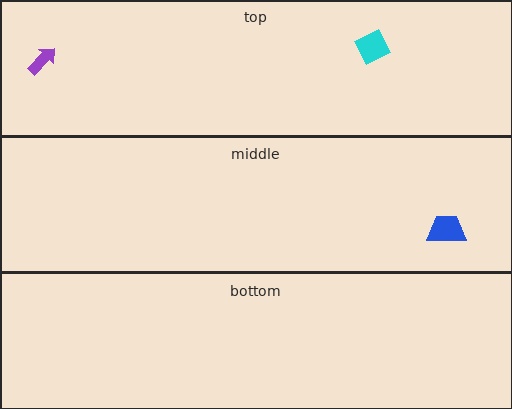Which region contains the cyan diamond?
The top region.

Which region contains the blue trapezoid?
The middle region.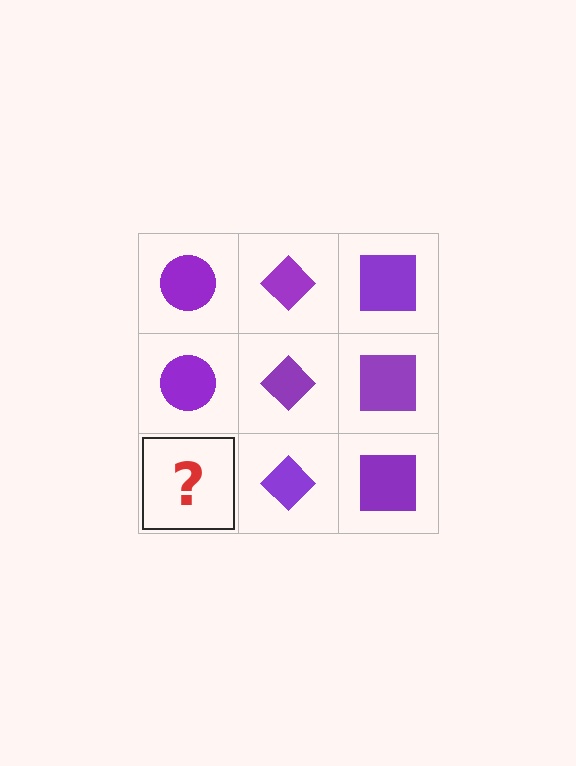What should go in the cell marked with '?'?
The missing cell should contain a purple circle.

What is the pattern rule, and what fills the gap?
The rule is that each column has a consistent shape. The gap should be filled with a purple circle.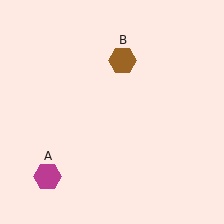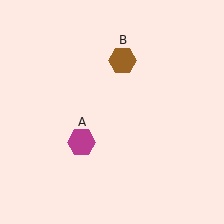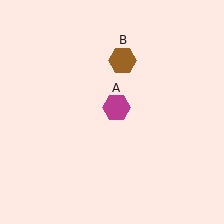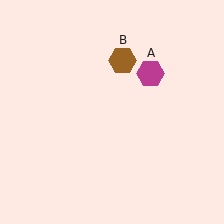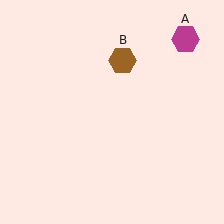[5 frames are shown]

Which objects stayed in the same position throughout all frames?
Brown hexagon (object B) remained stationary.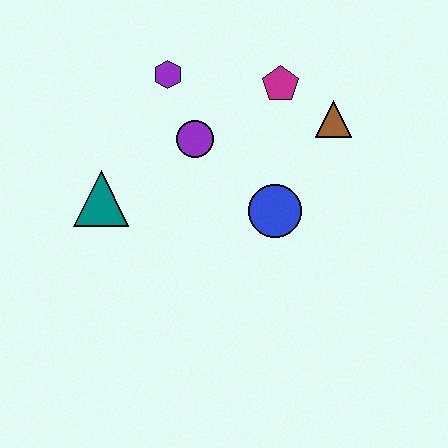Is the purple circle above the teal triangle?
Yes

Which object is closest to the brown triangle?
The magenta pentagon is closest to the brown triangle.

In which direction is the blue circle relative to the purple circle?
The blue circle is to the right of the purple circle.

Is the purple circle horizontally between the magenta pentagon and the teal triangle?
Yes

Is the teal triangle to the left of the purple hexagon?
Yes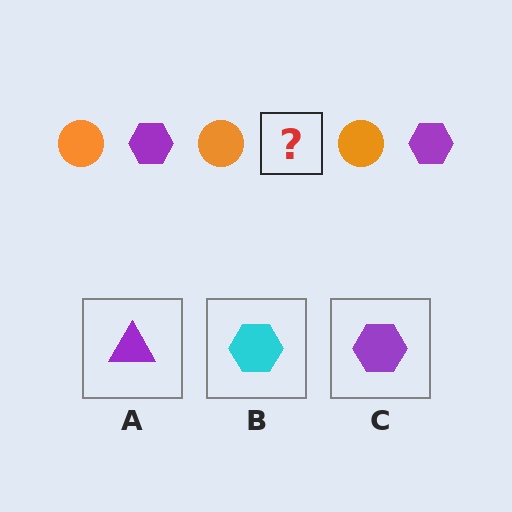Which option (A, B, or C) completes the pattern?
C.